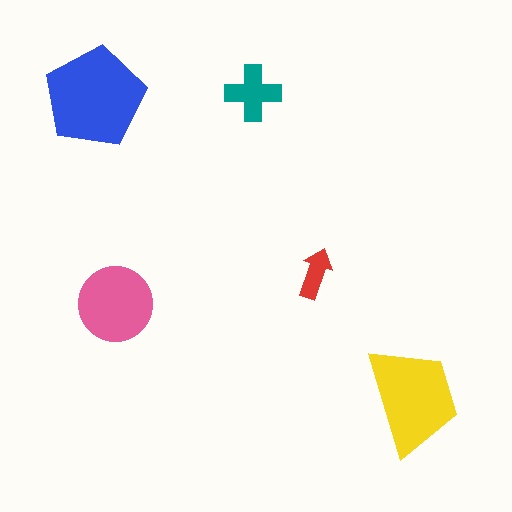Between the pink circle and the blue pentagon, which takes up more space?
The blue pentagon.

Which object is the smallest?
The red arrow.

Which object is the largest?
The blue pentagon.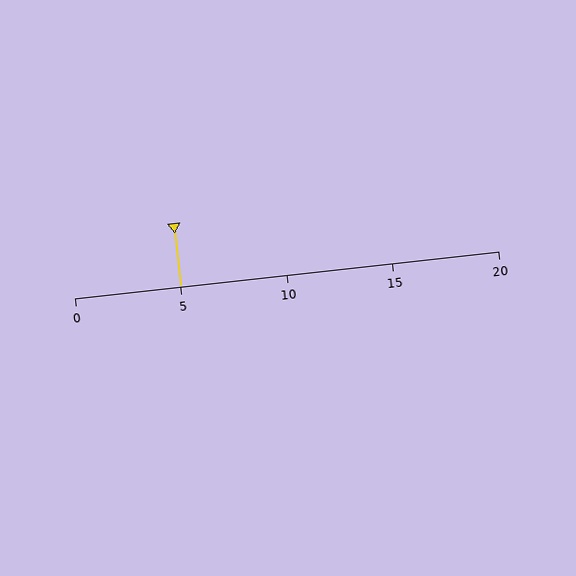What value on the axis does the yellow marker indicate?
The marker indicates approximately 5.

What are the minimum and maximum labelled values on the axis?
The axis runs from 0 to 20.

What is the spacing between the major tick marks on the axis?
The major ticks are spaced 5 apart.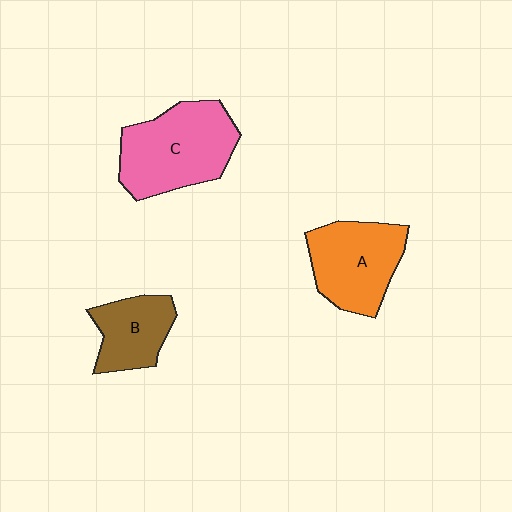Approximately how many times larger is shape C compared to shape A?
Approximately 1.2 times.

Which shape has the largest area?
Shape C (pink).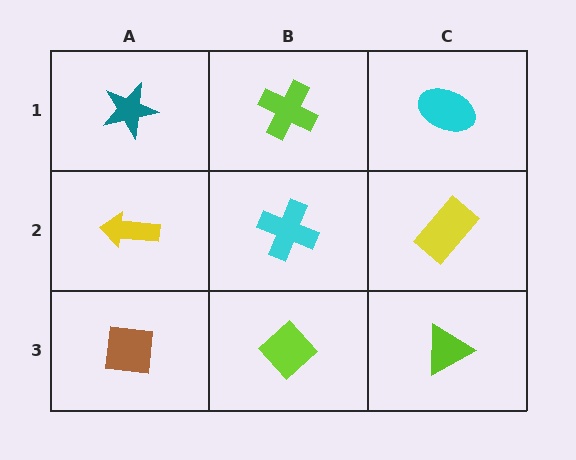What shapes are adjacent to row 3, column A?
A yellow arrow (row 2, column A), a lime diamond (row 3, column B).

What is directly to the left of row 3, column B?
A brown square.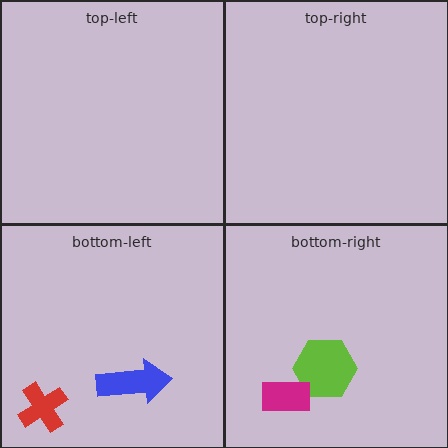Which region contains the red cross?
The bottom-left region.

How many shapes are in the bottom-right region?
2.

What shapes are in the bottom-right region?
The lime hexagon, the magenta rectangle.